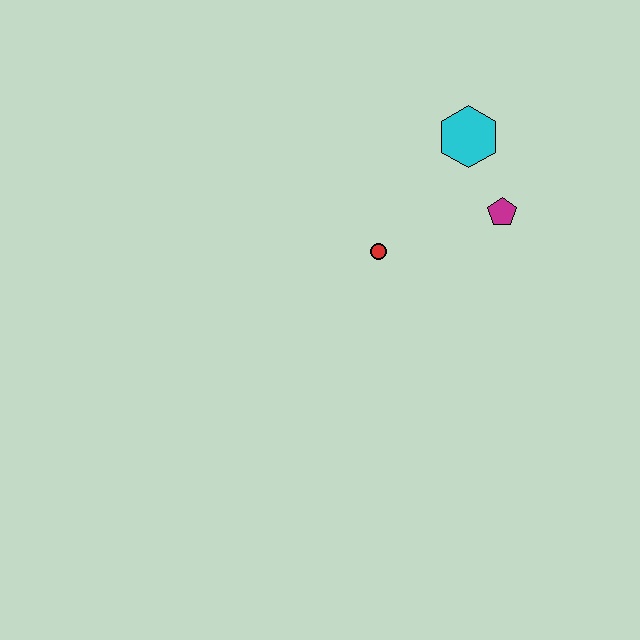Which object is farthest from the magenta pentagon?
The red circle is farthest from the magenta pentagon.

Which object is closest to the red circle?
The magenta pentagon is closest to the red circle.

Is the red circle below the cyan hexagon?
Yes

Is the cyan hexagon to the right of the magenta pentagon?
No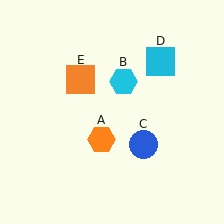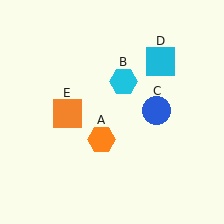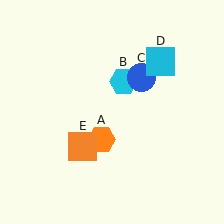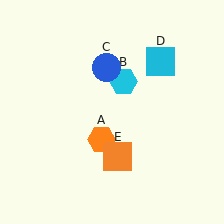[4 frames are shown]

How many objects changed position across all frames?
2 objects changed position: blue circle (object C), orange square (object E).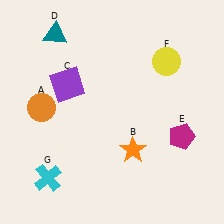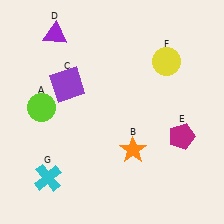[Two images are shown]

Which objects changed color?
A changed from orange to lime. D changed from teal to purple.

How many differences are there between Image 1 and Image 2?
There are 2 differences between the two images.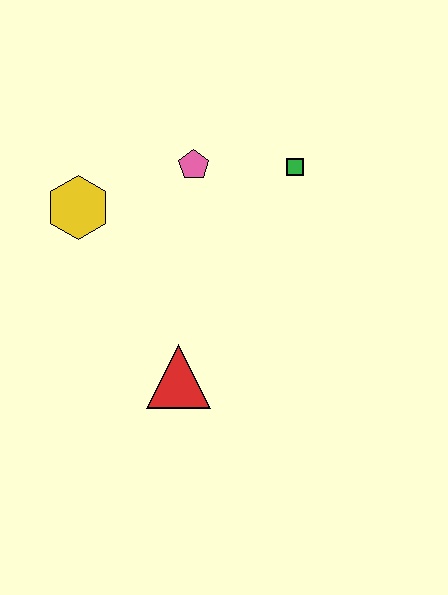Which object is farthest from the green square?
The red triangle is farthest from the green square.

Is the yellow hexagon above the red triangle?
Yes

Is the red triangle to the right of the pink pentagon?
No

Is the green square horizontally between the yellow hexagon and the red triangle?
No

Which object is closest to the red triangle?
The yellow hexagon is closest to the red triangle.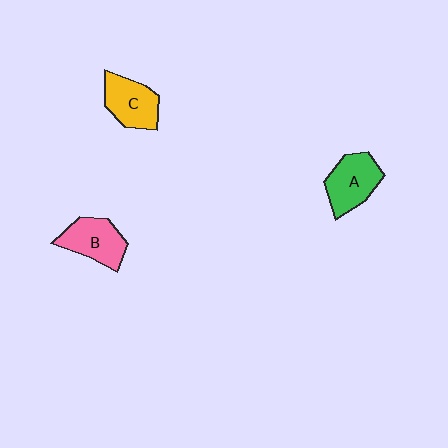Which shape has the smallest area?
Shape C (yellow).